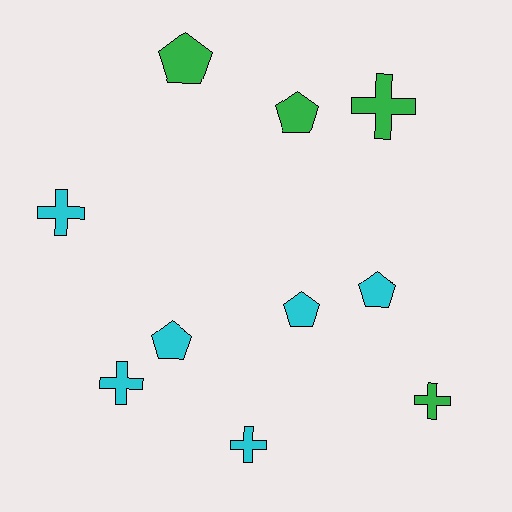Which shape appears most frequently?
Pentagon, with 5 objects.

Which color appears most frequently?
Cyan, with 6 objects.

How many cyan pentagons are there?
There are 3 cyan pentagons.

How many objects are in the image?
There are 10 objects.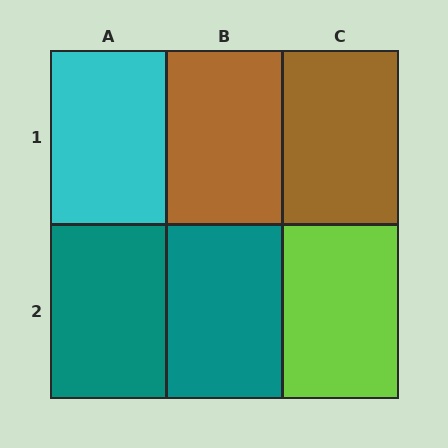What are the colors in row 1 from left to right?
Cyan, brown, brown.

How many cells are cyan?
1 cell is cyan.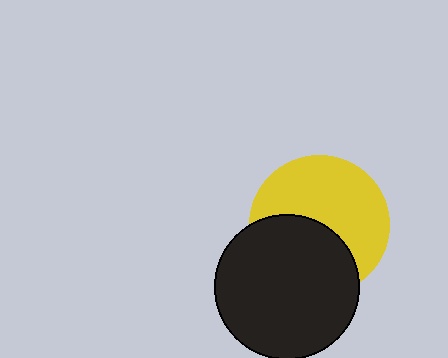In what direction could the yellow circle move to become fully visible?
The yellow circle could move up. That would shift it out from behind the black circle entirely.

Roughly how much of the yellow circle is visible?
About half of it is visible (roughly 58%).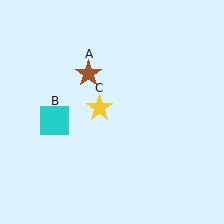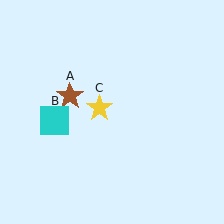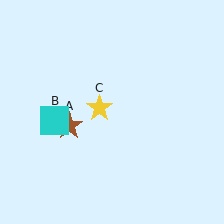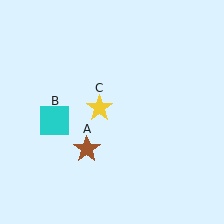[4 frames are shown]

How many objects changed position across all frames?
1 object changed position: brown star (object A).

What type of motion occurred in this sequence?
The brown star (object A) rotated counterclockwise around the center of the scene.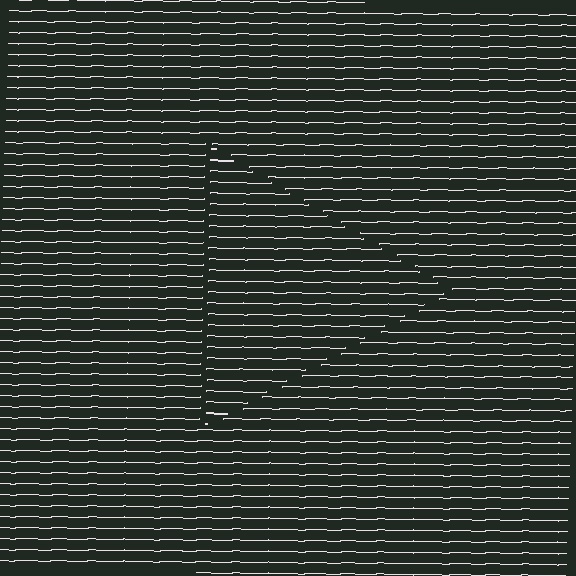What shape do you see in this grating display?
An illusory triangle. The interior of the shape contains the same grating, shifted by half a period — the contour is defined by the phase discontinuity where line-ends from the inner and outer gratings abut.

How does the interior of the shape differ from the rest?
The interior of the shape contains the same grating, shifted by half a period — the contour is defined by the phase discontinuity where line-ends from the inner and outer gratings abut.